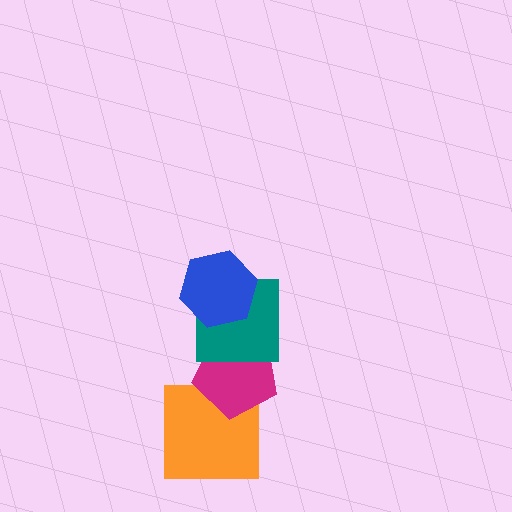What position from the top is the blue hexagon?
The blue hexagon is 1st from the top.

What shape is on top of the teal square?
The blue hexagon is on top of the teal square.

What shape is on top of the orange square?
The magenta pentagon is on top of the orange square.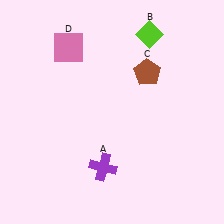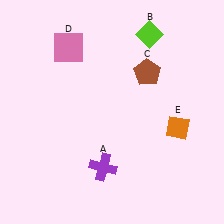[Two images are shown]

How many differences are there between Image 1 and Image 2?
There is 1 difference between the two images.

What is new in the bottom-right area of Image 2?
An orange diamond (E) was added in the bottom-right area of Image 2.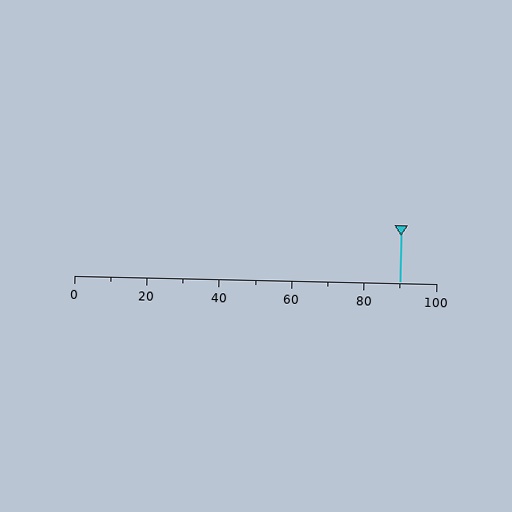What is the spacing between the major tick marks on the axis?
The major ticks are spaced 20 apart.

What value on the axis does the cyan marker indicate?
The marker indicates approximately 90.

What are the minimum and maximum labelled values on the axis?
The axis runs from 0 to 100.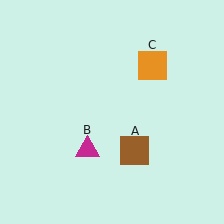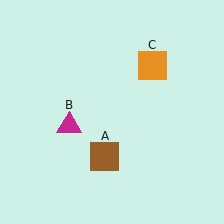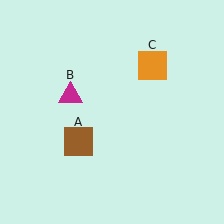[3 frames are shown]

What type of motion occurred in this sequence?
The brown square (object A), magenta triangle (object B) rotated clockwise around the center of the scene.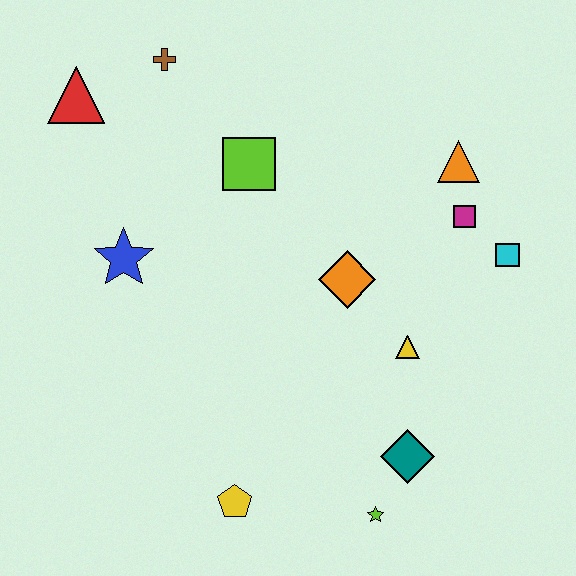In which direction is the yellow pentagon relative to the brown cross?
The yellow pentagon is below the brown cross.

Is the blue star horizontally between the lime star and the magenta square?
No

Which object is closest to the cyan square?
The magenta square is closest to the cyan square.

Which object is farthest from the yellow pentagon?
The brown cross is farthest from the yellow pentagon.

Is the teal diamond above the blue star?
No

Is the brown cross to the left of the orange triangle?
Yes